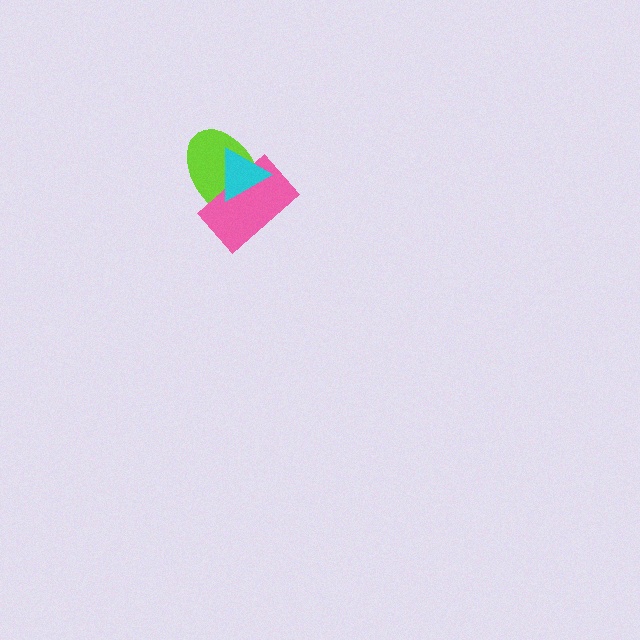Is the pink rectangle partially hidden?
Yes, it is partially covered by another shape.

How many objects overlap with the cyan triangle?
2 objects overlap with the cyan triangle.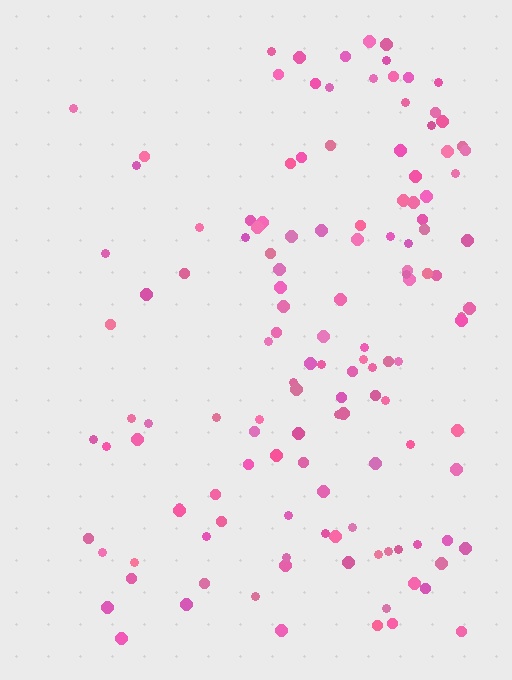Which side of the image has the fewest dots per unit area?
The left.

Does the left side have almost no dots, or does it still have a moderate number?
Still a moderate number, just noticeably fewer than the right.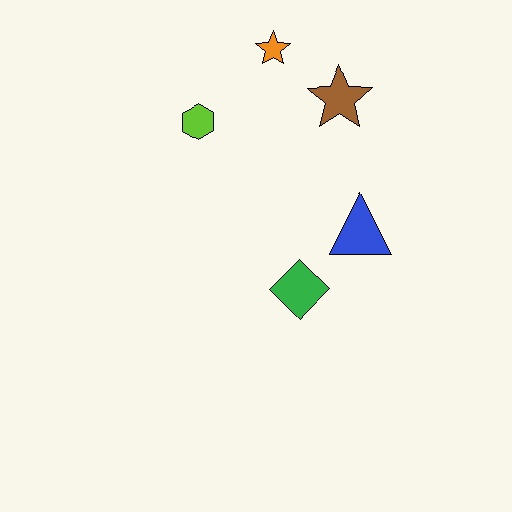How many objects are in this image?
There are 5 objects.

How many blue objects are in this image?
There is 1 blue object.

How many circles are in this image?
There are no circles.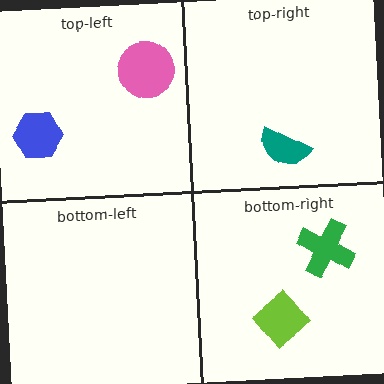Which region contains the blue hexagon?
The top-left region.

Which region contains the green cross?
The bottom-right region.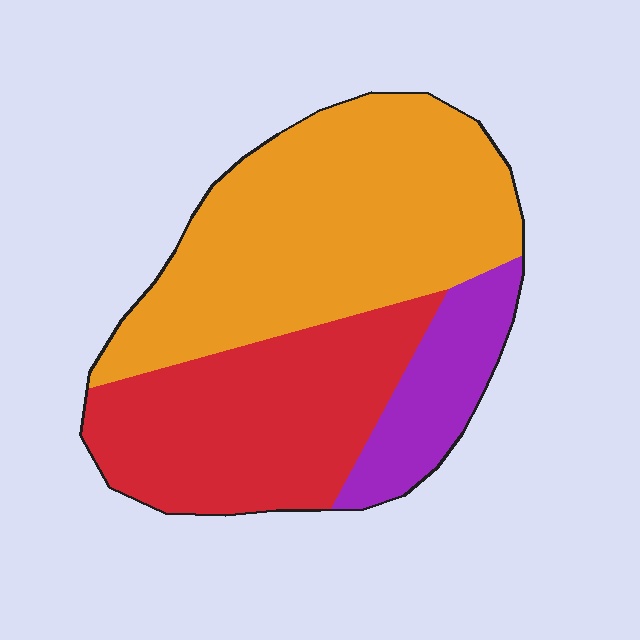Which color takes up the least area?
Purple, at roughly 15%.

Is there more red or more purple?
Red.